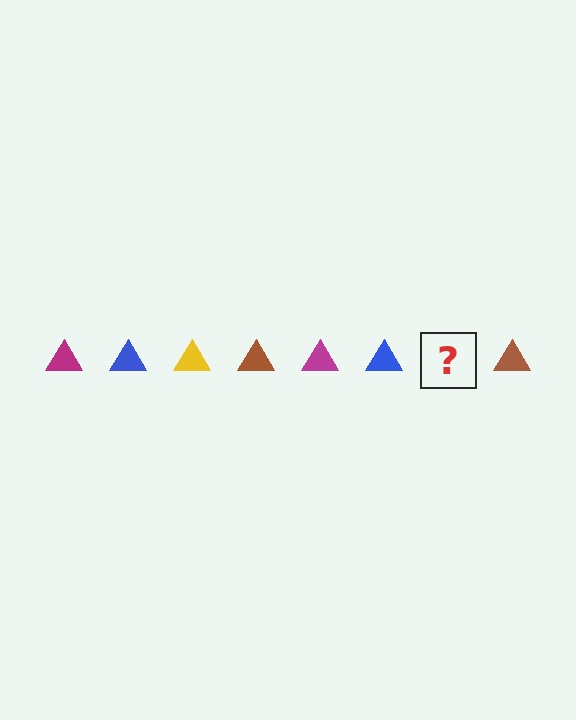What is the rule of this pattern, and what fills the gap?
The rule is that the pattern cycles through magenta, blue, yellow, brown triangles. The gap should be filled with a yellow triangle.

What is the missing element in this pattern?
The missing element is a yellow triangle.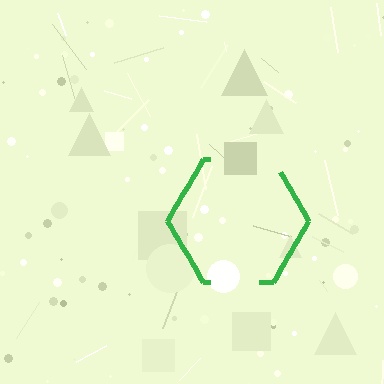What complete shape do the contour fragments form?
The contour fragments form a hexagon.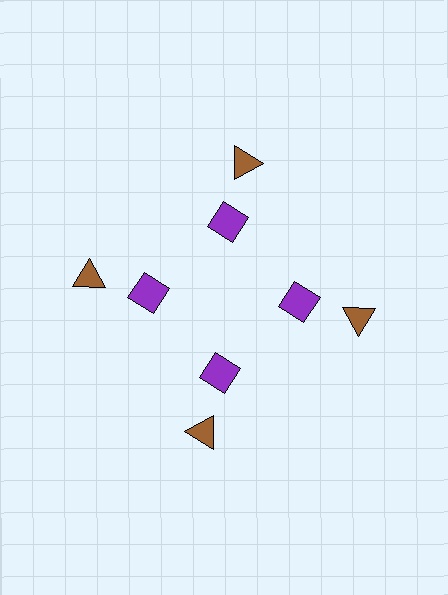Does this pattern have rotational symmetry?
Yes, this pattern has 4-fold rotational symmetry. It looks the same after rotating 90 degrees around the center.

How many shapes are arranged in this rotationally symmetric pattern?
There are 8 shapes, arranged in 4 groups of 2.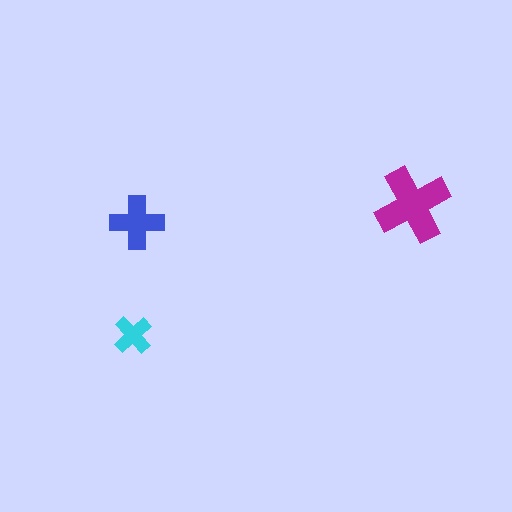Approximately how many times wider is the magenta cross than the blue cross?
About 1.5 times wider.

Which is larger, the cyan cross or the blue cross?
The blue one.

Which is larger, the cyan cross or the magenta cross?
The magenta one.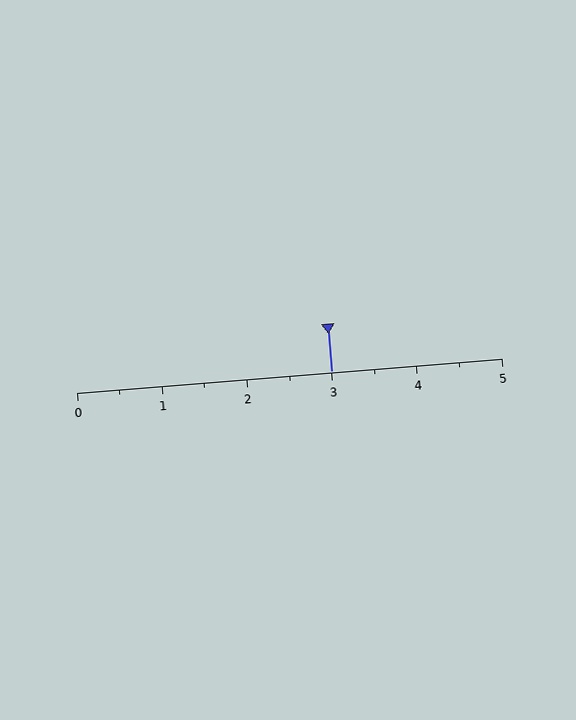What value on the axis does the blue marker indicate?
The marker indicates approximately 3.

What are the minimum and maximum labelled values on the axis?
The axis runs from 0 to 5.